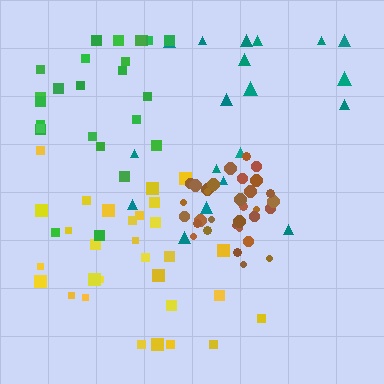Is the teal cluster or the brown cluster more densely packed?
Brown.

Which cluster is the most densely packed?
Brown.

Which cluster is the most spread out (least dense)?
Teal.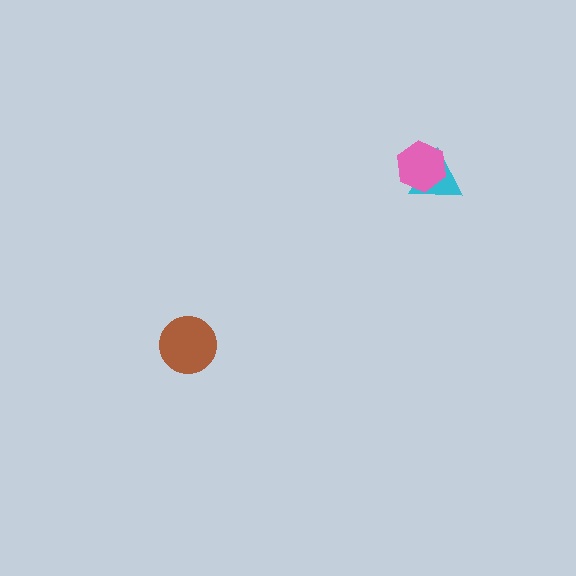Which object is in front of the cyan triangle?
The pink hexagon is in front of the cyan triangle.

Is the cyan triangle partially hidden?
Yes, it is partially covered by another shape.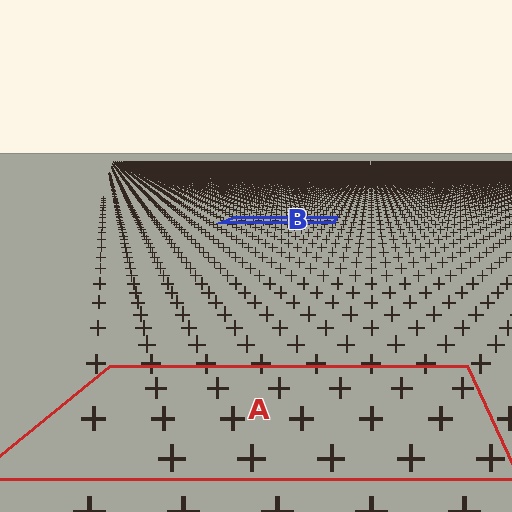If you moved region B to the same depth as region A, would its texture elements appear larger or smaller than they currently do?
They would appear larger. At a closer depth, the same texture elements are projected at a bigger on-screen size.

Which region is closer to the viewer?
Region A is closer. The texture elements there are larger and more spread out.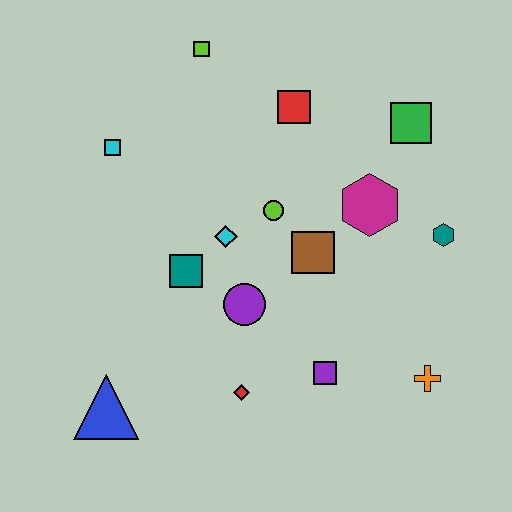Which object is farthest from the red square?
The blue triangle is farthest from the red square.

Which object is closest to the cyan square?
The lime square is closest to the cyan square.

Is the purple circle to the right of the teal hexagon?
No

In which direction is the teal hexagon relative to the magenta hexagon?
The teal hexagon is to the right of the magenta hexagon.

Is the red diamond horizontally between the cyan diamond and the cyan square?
No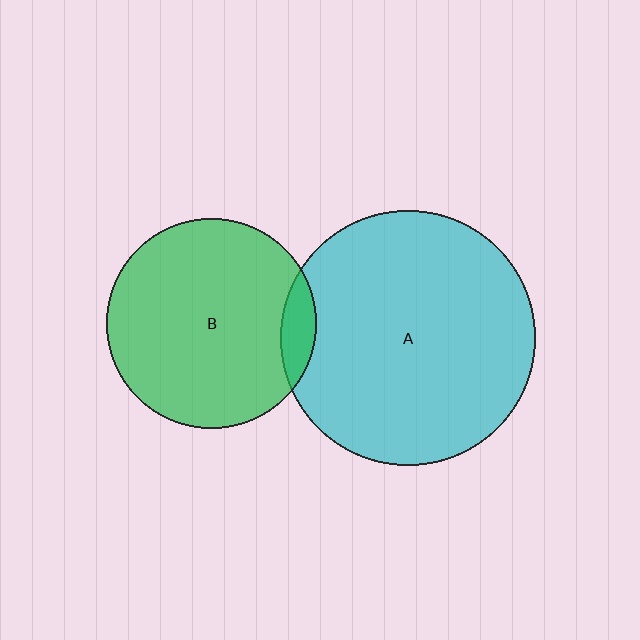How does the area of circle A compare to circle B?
Approximately 1.5 times.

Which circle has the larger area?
Circle A (cyan).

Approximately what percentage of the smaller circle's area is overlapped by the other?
Approximately 10%.